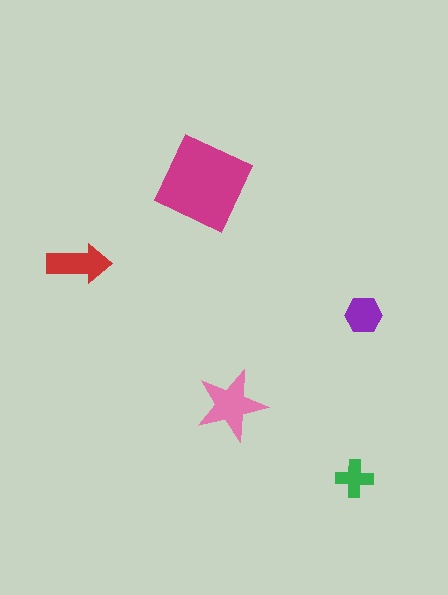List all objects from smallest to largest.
The green cross, the purple hexagon, the red arrow, the pink star, the magenta diamond.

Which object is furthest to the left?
The red arrow is leftmost.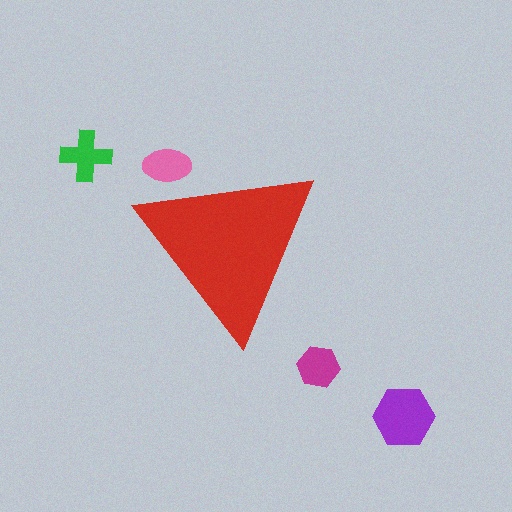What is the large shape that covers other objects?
A red triangle.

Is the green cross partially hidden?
No, the green cross is fully visible.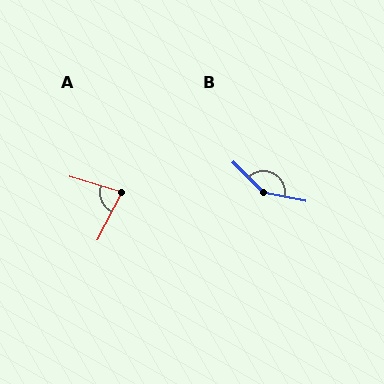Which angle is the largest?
B, at approximately 146 degrees.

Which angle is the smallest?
A, at approximately 80 degrees.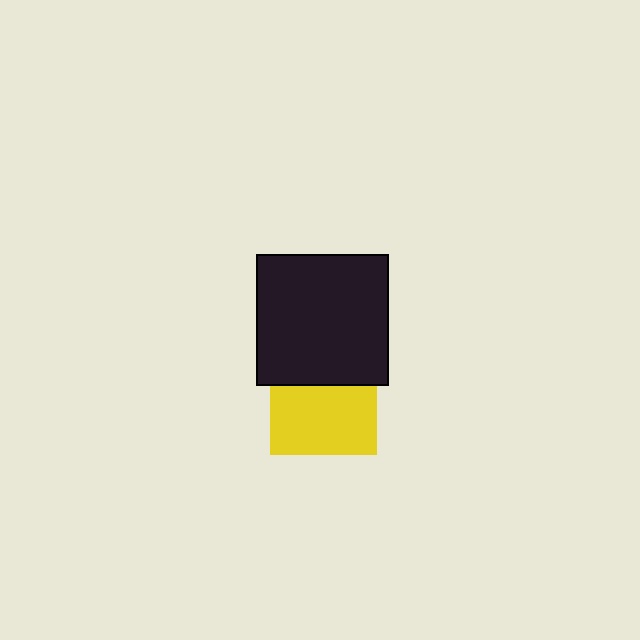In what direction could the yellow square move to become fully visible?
The yellow square could move down. That would shift it out from behind the black square entirely.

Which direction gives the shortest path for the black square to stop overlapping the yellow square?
Moving up gives the shortest separation.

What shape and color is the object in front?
The object in front is a black square.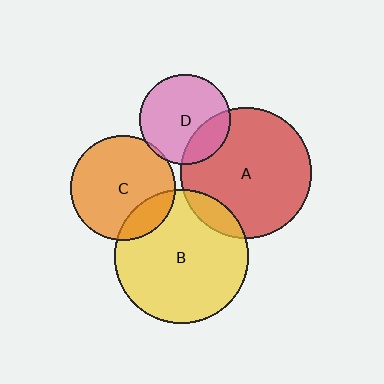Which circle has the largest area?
Circle B (yellow).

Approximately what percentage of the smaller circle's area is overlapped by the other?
Approximately 5%.